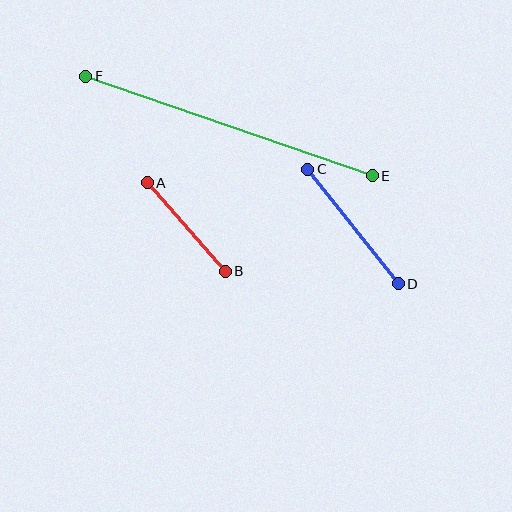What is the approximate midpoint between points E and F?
The midpoint is at approximately (229, 126) pixels.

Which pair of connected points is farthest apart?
Points E and F are farthest apart.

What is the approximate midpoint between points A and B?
The midpoint is at approximately (186, 227) pixels.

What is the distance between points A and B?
The distance is approximately 118 pixels.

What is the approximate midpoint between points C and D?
The midpoint is at approximately (353, 227) pixels.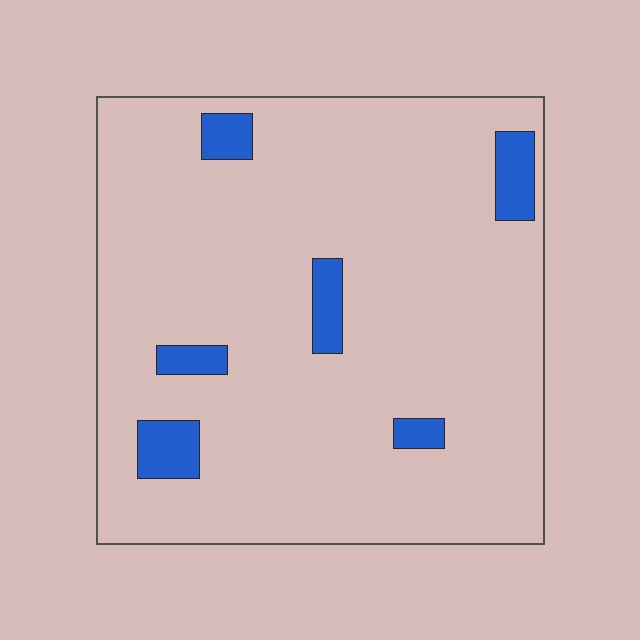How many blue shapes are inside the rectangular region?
6.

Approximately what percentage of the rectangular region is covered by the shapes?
Approximately 10%.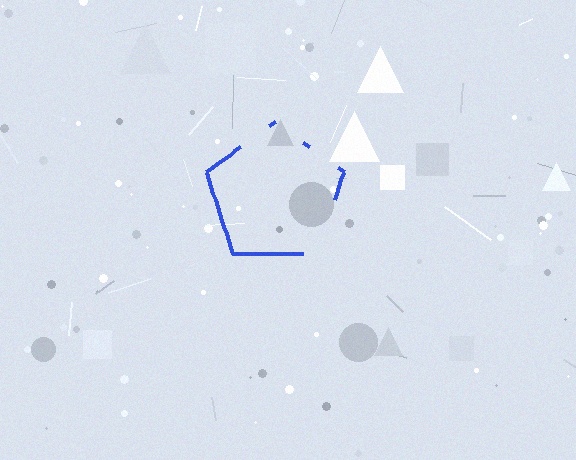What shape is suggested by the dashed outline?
The dashed outline suggests a pentagon.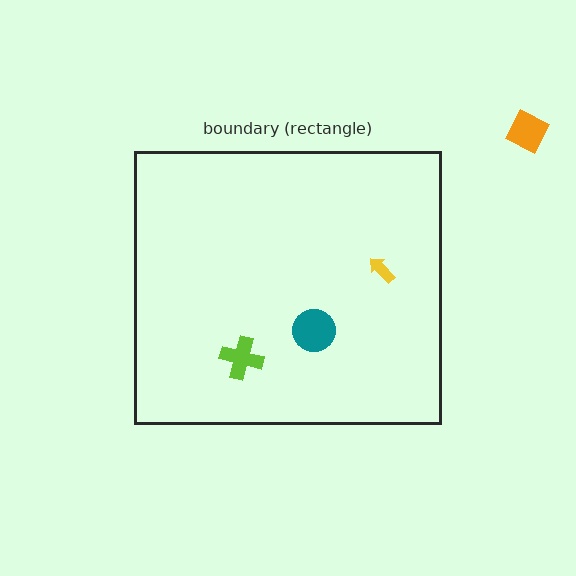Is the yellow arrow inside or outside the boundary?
Inside.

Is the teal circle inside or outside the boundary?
Inside.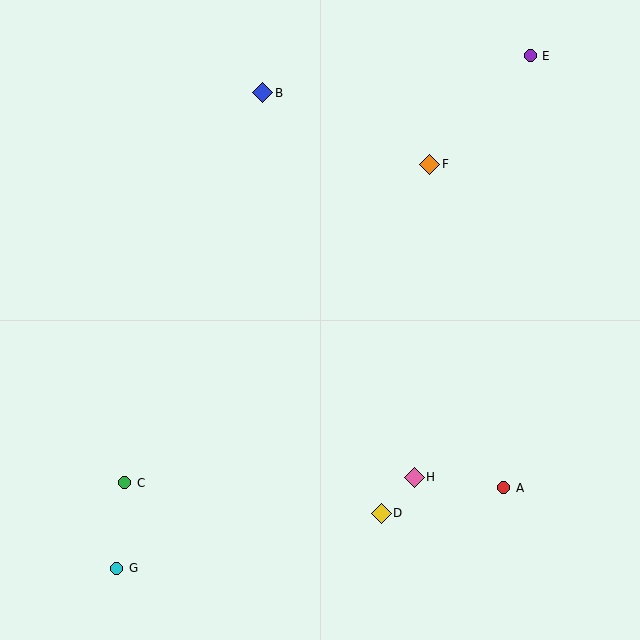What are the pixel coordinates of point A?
Point A is at (504, 488).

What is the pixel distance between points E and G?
The distance between E and G is 658 pixels.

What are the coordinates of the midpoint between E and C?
The midpoint between E and C is at (327, 269).